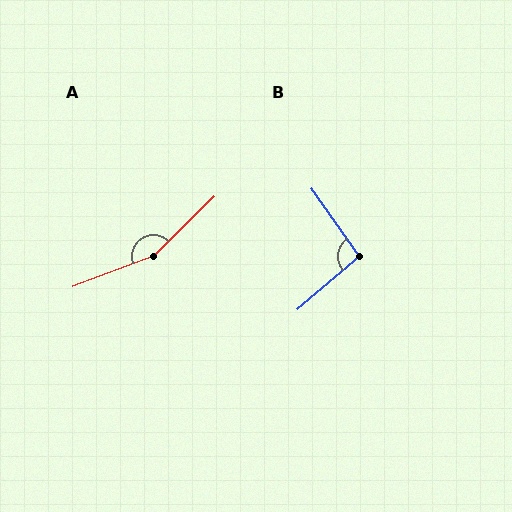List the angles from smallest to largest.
B (95°), A (156°).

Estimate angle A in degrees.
Approximately 156 degrees.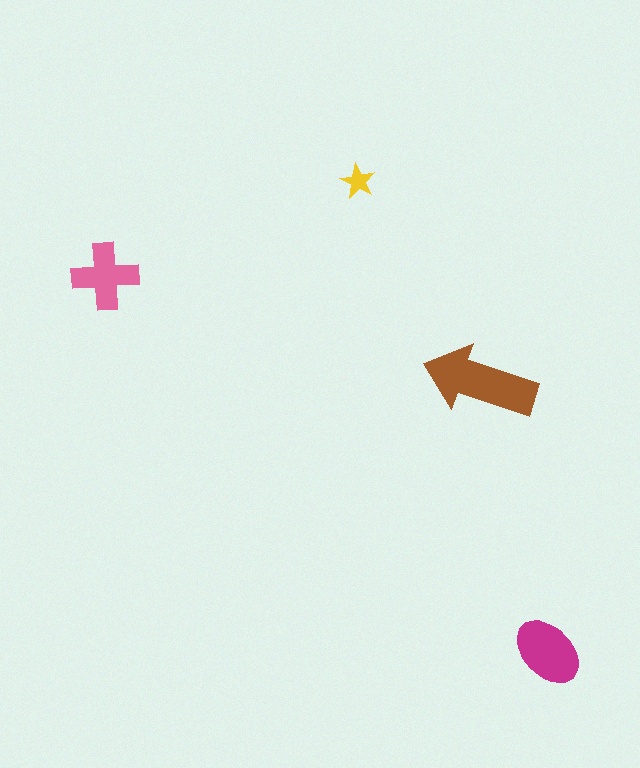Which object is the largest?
The brown arrow.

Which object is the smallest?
The yellow star.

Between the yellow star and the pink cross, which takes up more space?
The pink cross.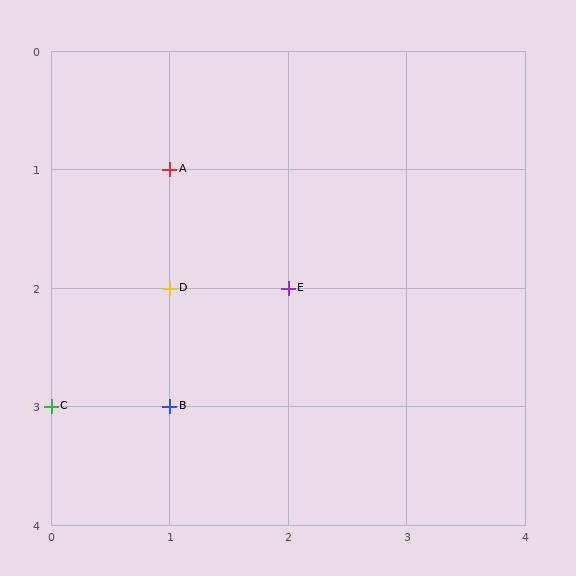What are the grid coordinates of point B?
Point B is at grid coordinates (1, 3).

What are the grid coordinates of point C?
Point C is at grid coordinates (0, 3).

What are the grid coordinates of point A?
Point A is at grid coordinates (1, 1).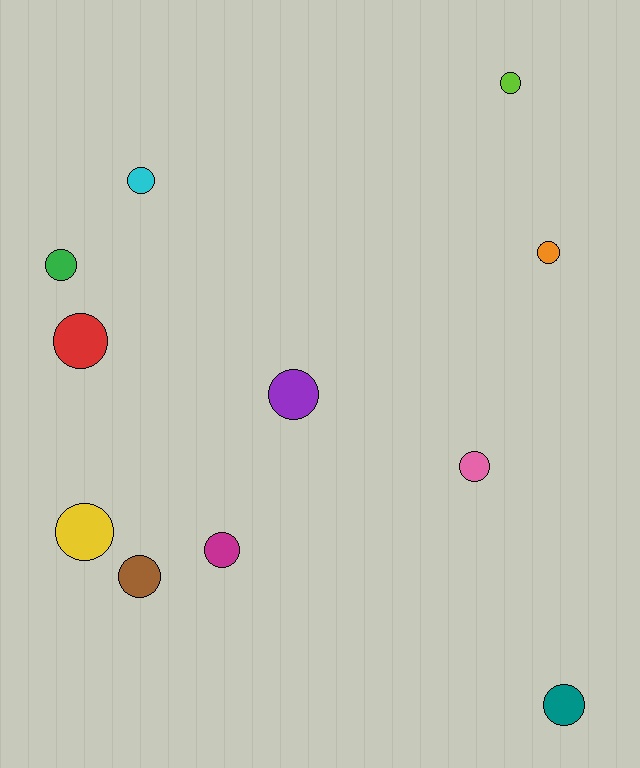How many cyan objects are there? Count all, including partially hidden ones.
There is 1 cyan object.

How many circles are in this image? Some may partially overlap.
There are 11 circles.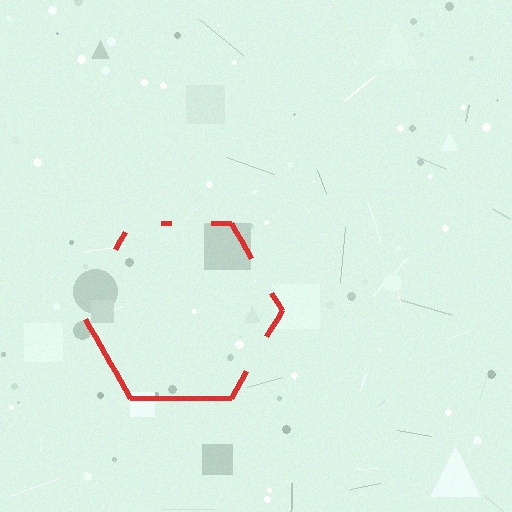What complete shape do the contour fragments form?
The contour fragments form a hexagon.